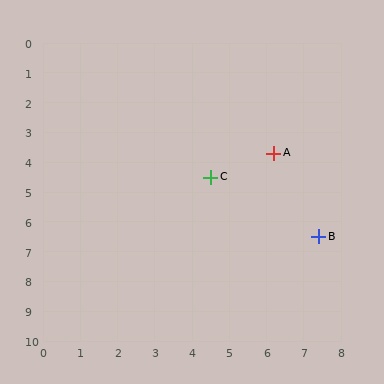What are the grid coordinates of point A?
Point A is at approximately (6.2, 3.7).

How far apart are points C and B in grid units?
Points C and B are about 3.5 grid units apart.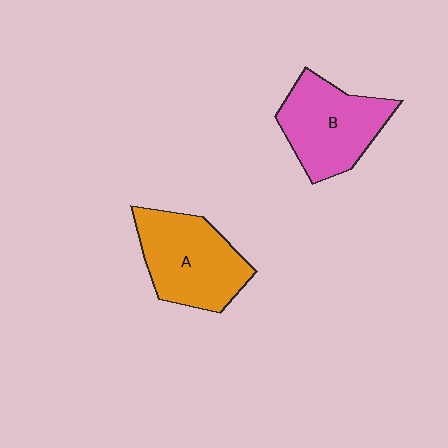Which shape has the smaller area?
Shape B (pink).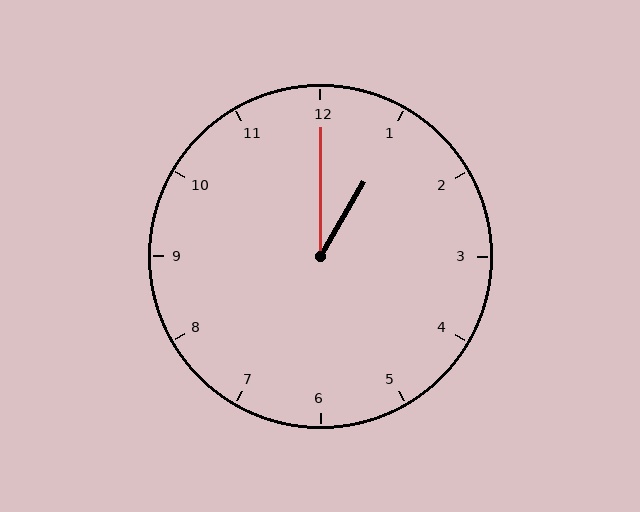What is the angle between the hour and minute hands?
Approximately 30 degrees.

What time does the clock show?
1:00.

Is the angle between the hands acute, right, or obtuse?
It is acute.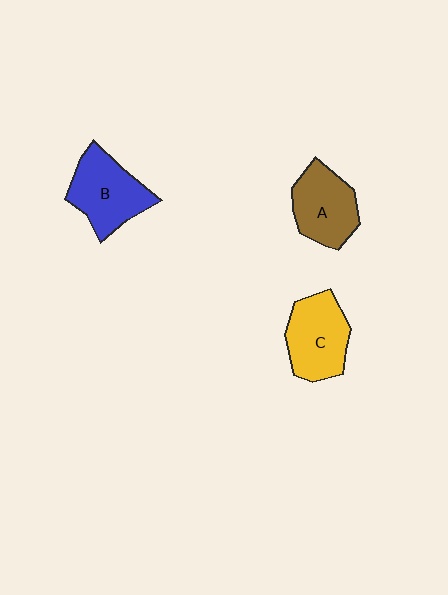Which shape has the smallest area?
Shape A (brown).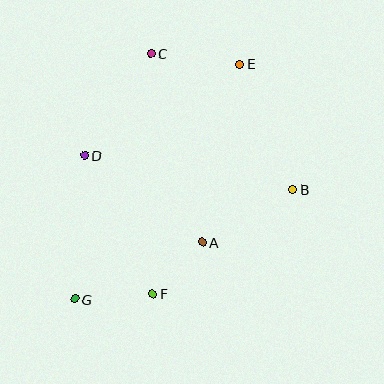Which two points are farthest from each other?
Points E and G are farthest from each other.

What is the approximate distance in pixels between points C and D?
The distance between C and D is approximately 121 pixels.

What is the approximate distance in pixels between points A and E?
The distance between A and E is approximately 182 pixels.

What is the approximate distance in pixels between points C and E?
The distance between C and E is approximately 90 pixels.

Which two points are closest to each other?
Points A and F are closest to each other.